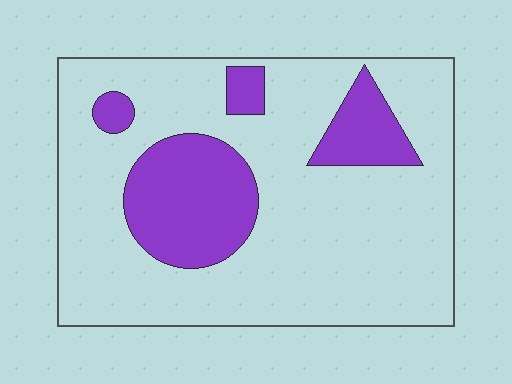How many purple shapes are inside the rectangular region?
4.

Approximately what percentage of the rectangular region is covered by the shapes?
Approximately 20%.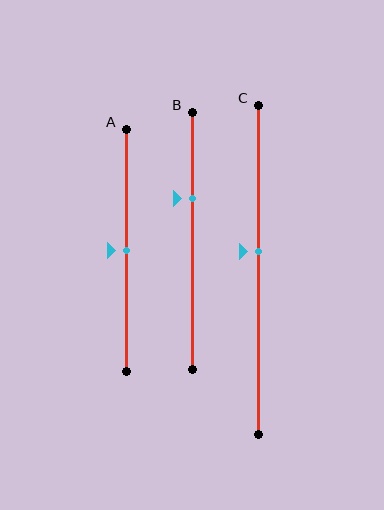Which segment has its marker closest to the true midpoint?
Segment A has its marker closest to the true midpoint.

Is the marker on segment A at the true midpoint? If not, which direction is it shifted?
Yes, the marker on segment A is at the true midpoint.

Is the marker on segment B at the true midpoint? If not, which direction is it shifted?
No, the marker on segment B is shifted upward by about 16% of the segment length.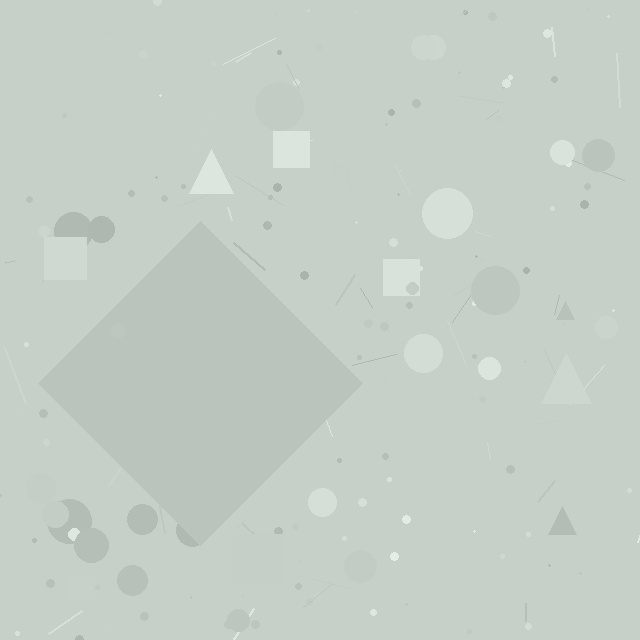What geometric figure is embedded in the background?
A diamond is embedded in the background.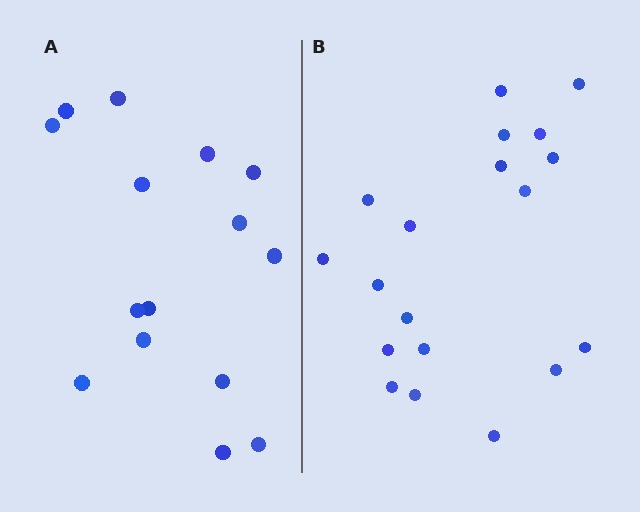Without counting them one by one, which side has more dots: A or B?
Region B (the right region) has more dots.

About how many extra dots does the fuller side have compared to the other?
Region B has about 4 more dots than region A.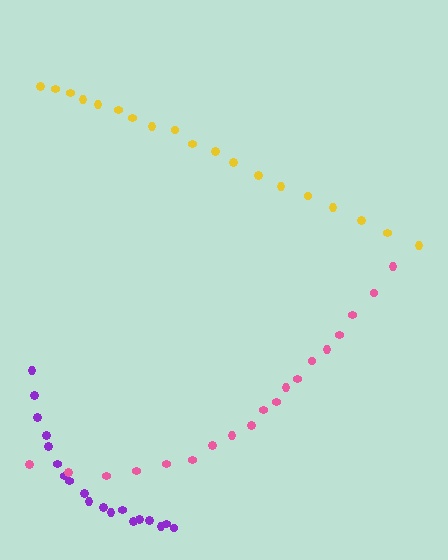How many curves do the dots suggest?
There are 3 distinct paths.